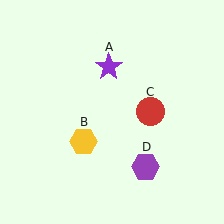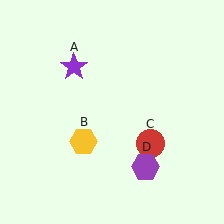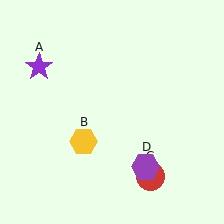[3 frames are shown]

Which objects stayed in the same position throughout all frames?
Yellow hexagon (object B) and purple hexagon (object D) remained stationary.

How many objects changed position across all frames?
2 objects changed position: purple star (object A), red circle (object C).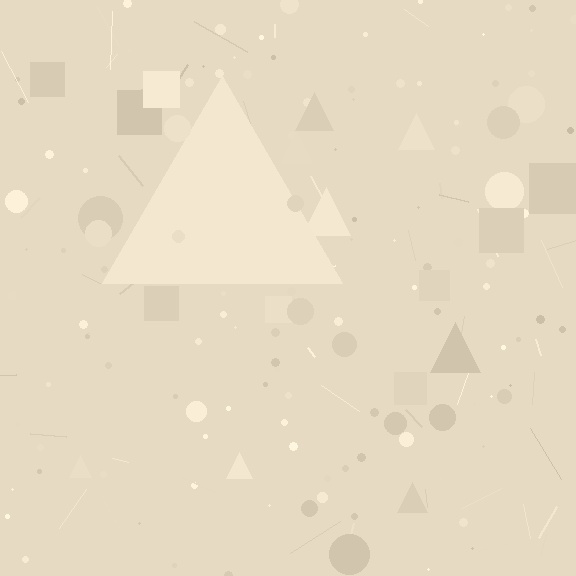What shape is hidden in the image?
A triangle is hidden in the image.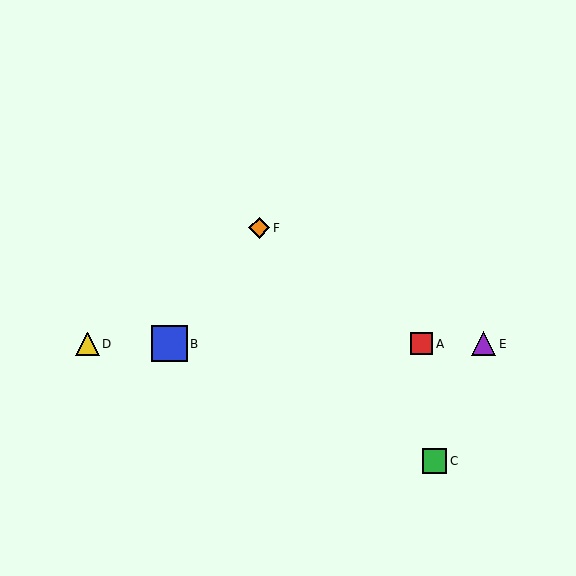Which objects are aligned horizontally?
Objects A, B, D, E are aligned horizontally.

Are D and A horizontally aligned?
Yes, both are at y≈344.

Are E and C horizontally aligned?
No, E is at y≈344 and C is at y≈461.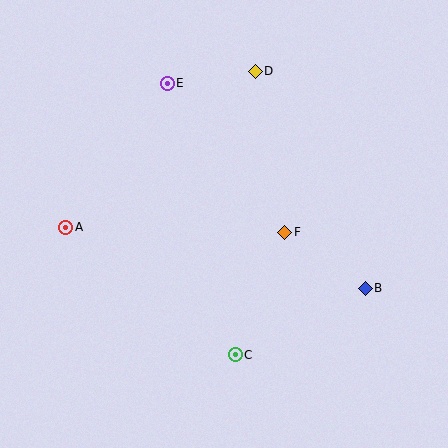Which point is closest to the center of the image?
Point F at (285, 232) is closest to the center.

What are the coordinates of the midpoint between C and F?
The midpoint between C and F is at (260, 294).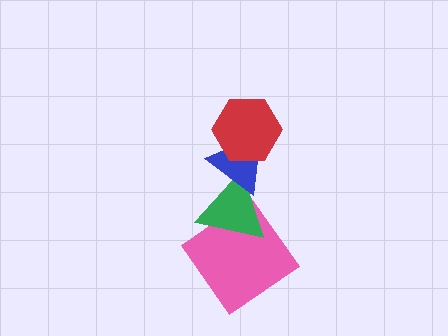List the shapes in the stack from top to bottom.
From top to bottom: the red hexagon, the blue triangle, the green triangle, the pink diamond.